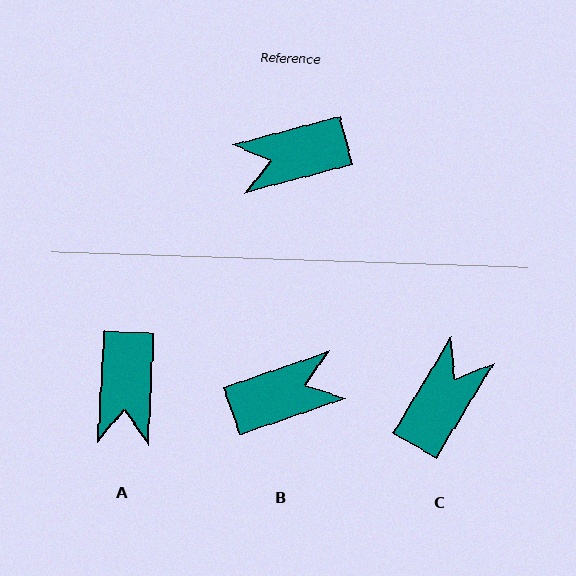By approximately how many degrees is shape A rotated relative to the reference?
Approximately 72 degrees counter-clockwise.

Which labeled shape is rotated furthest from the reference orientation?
B, about 176 degrees away.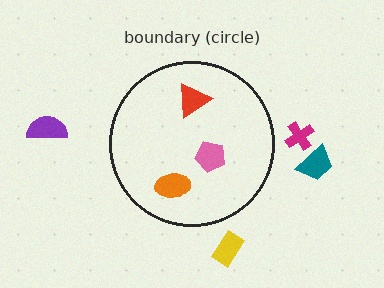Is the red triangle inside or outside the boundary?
Inside.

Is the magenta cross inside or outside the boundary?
Outside.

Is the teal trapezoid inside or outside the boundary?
Outside.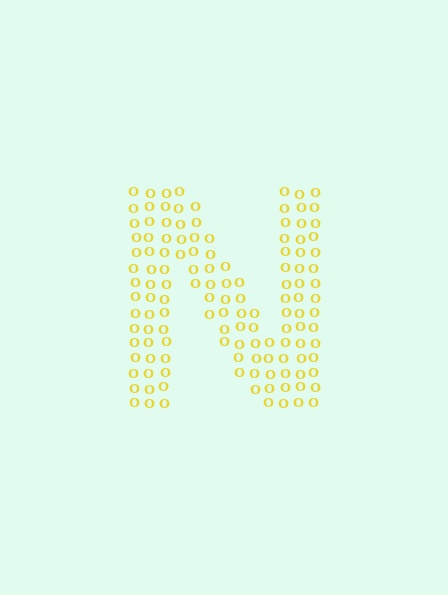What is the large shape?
The large shape is the letter N.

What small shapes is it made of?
It is made of small letter O's.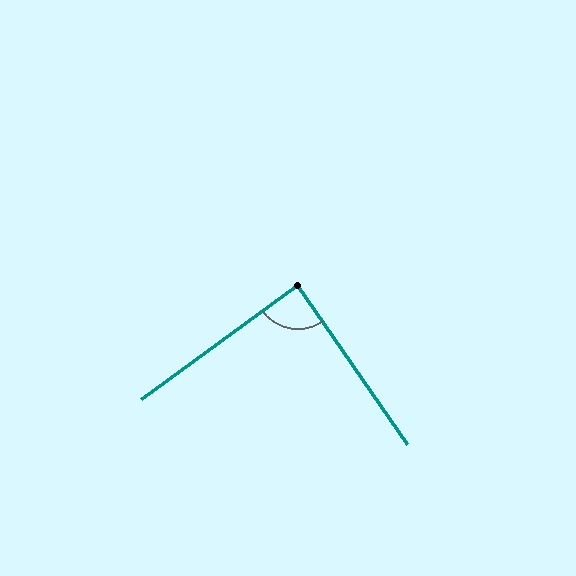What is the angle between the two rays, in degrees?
Approximately 88 degrees.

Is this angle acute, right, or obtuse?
It is approximately a right angle.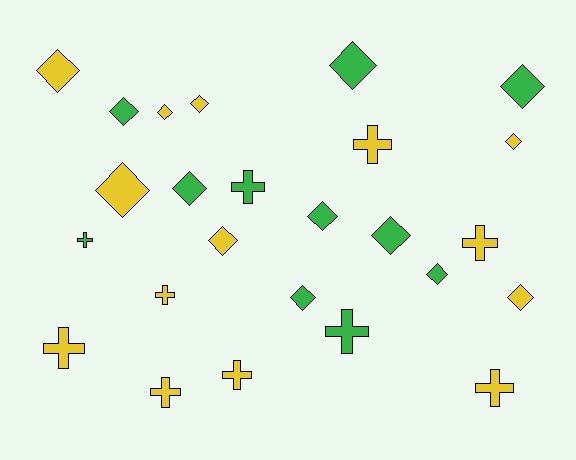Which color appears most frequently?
Yellow, with 14 objects.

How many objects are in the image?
There are 25 objects.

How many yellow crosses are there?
There are 7 yellow crosses.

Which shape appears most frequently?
Diamond, with 15 objects.